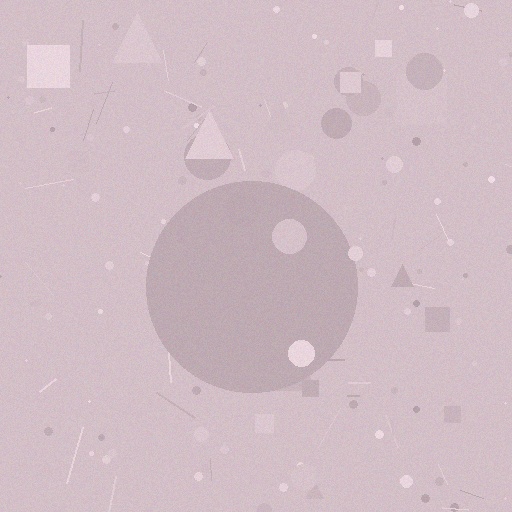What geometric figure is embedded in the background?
A circle is embedded in the background.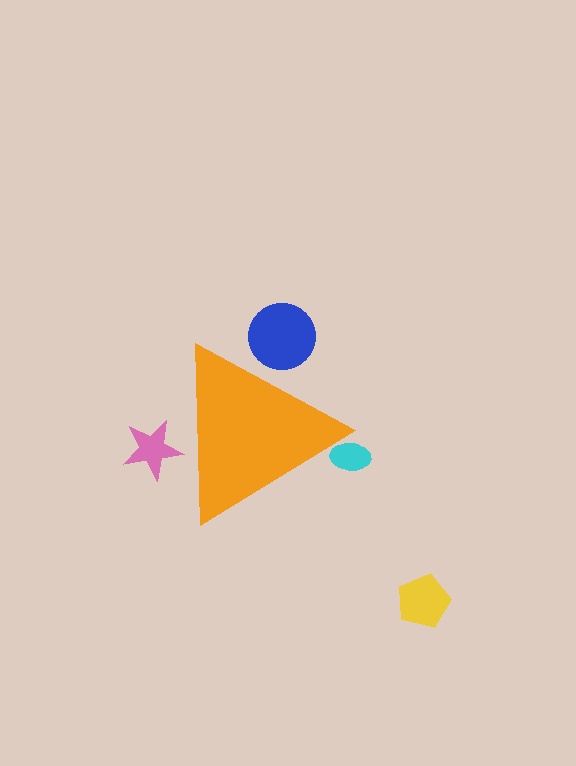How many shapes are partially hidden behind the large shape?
3 shapes are partially hidden.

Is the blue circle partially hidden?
Yes, the blue circle is partially hidden behind the orange triangle.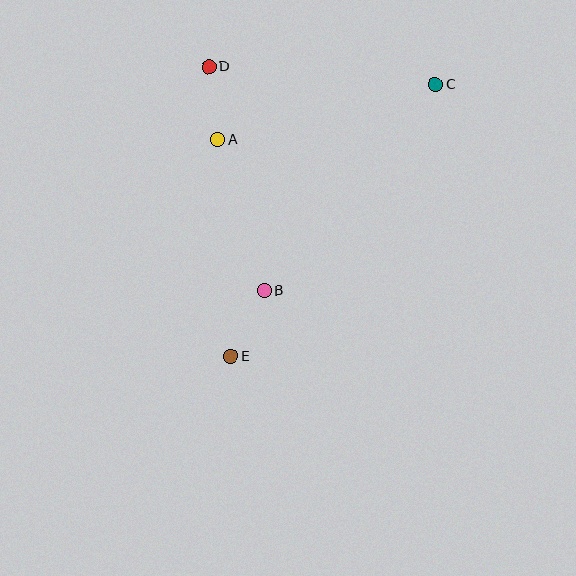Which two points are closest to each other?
Points A and D are closest to each other.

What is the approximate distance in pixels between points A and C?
The distance between A and C is approximately 225 pixels.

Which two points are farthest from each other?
Points C and E are farthest from each other.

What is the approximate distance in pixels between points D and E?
The distance between D and E is approximately 291 pixels.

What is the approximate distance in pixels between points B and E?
The distance between B and E is approximately 74 pixels.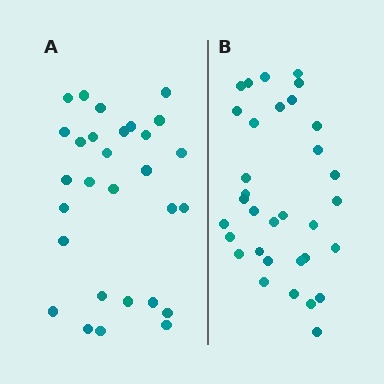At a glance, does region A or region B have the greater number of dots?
Region B (the right region) has more dots.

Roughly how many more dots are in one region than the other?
Region B has about 4 more dots than region A.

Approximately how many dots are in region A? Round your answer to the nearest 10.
About 30 dots. (The exact count is 29, which rounds to 30.)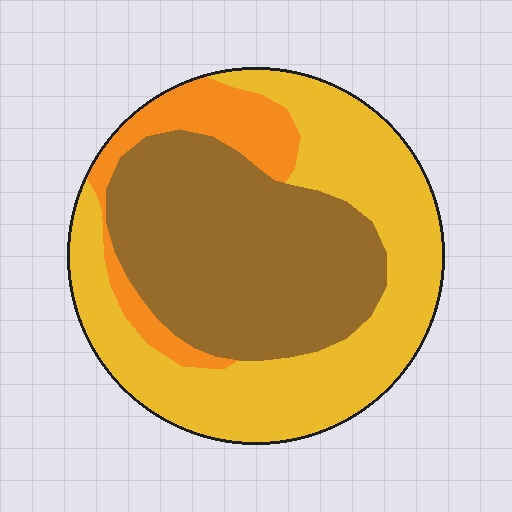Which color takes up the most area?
Yellow, at roughly 45%.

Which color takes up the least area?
Orange, at roughly 15%.